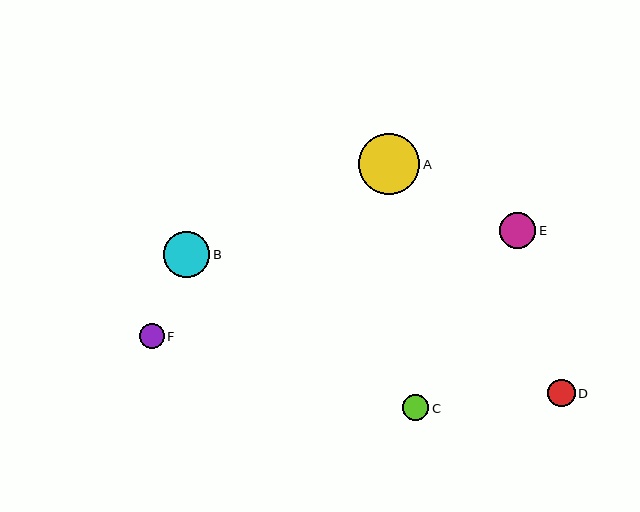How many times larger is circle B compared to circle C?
Circle B is approximately 1.7 times the size of circle C.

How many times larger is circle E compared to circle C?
Circle E is approximately 1.4 times the size of circle C.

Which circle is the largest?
Circle A is the largest with a size of approximately 61 pixels.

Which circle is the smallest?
Circle F is the smallest with a size of approximately 24 pixels.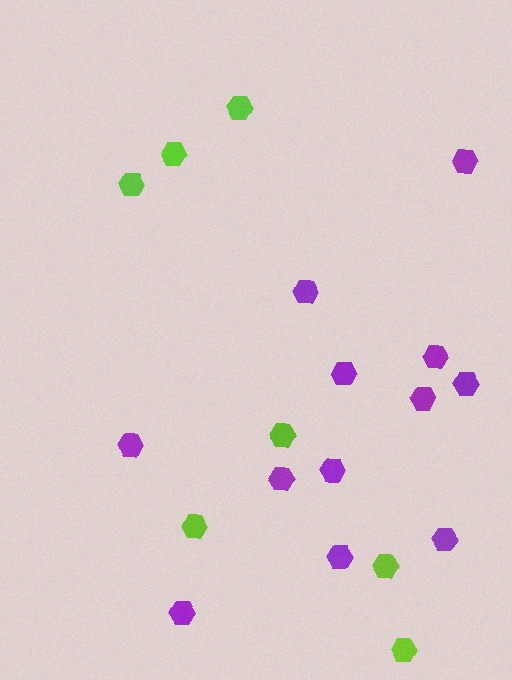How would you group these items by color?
There are 2 groups: one group of lime hexagons (7) and one group of purple hexagons (12).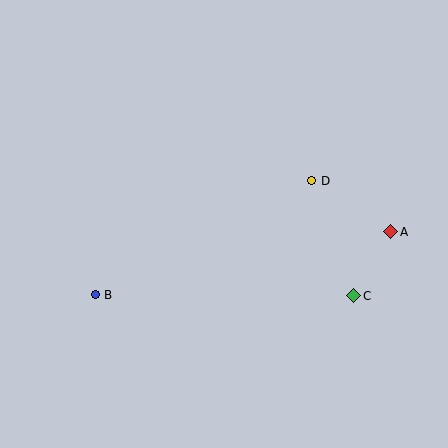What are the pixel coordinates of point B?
Point B is at (95, 295).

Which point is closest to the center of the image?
Point D at (312, 181) is closest to the center.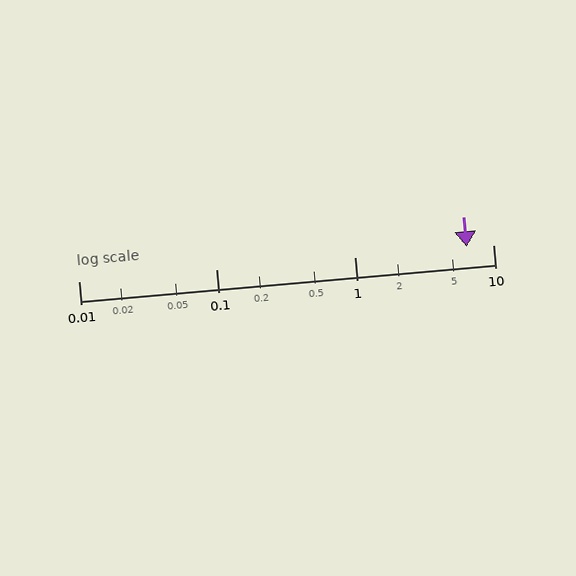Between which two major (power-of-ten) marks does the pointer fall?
The pointer is between 1 and 10.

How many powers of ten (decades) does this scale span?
The scale spans 3 decades, from 0.01 to 10.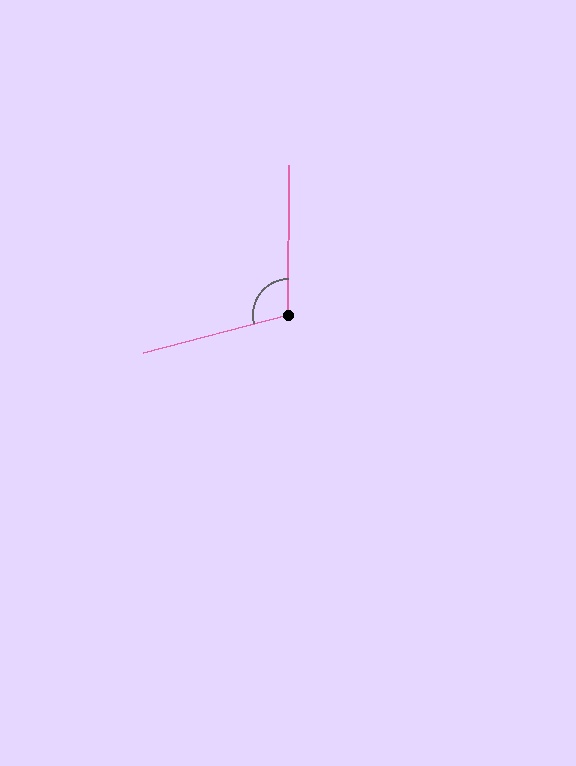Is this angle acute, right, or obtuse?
It is obtuse.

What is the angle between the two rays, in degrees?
Approximately 105 degrees.